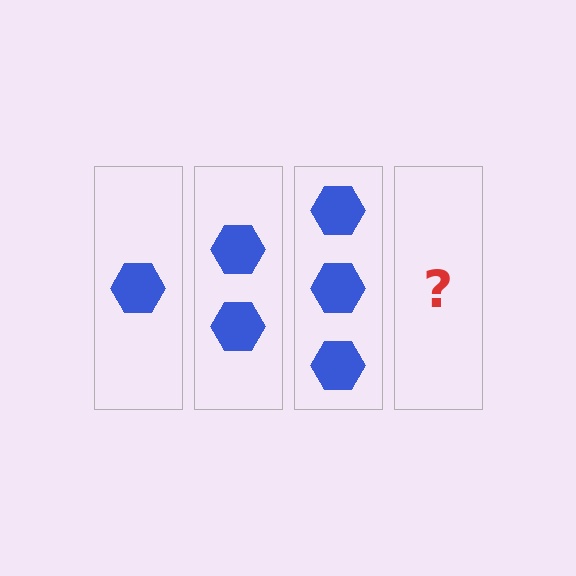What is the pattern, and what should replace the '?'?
The pattern is that each step adds one more hexagon. The '?' should be 4 hexagons.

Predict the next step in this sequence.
The next step is 4 hexagons.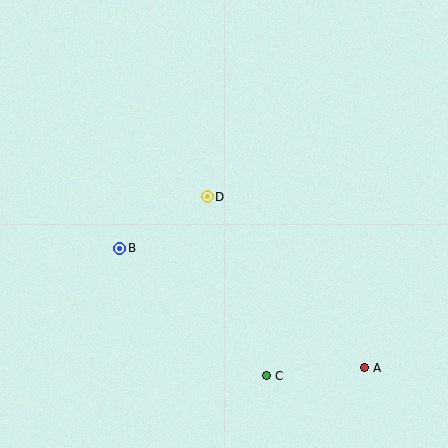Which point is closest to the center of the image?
Point D at (207, 197) is closest to the center.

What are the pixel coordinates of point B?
Point B is at (120, 248).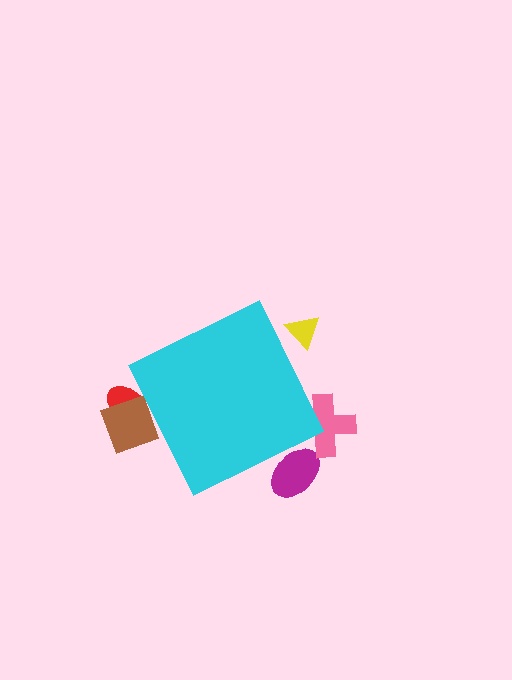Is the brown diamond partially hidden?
Yes, the brown diamond is partially hidden behind the cyan diamond.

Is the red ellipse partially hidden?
Yes, the red ellipse is partially hidden behind the cyan diamond.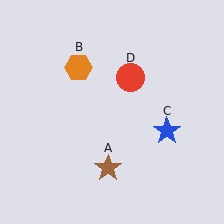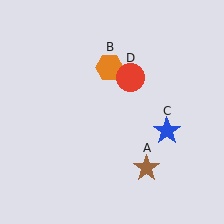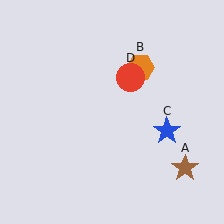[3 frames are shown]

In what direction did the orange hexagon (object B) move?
The orange hexagon (object B) moved right.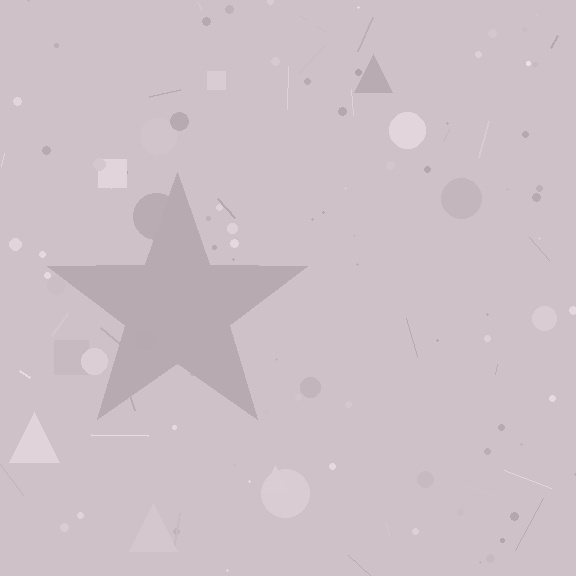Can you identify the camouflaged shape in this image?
The camouflaged shape is a star.